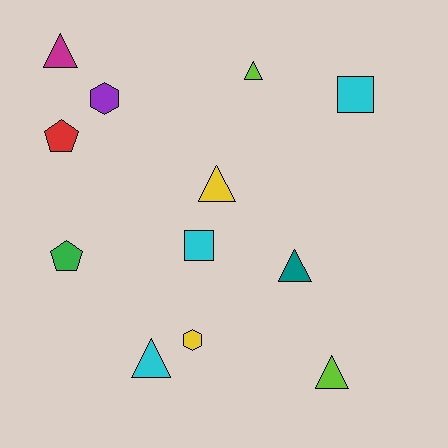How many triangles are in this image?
There are 6 triangles.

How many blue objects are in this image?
There are no blue objects.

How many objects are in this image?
There are 12 objects.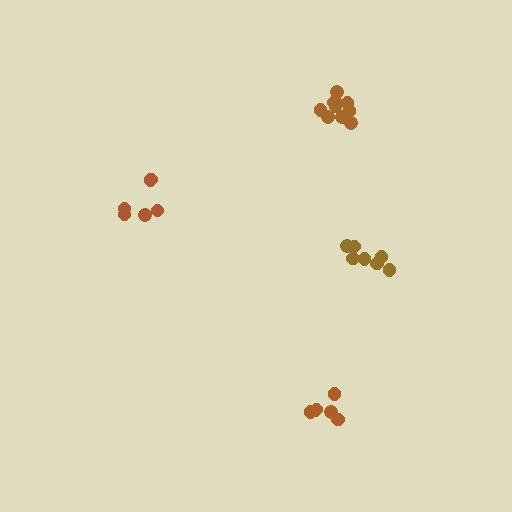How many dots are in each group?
Group 1: 6 dots, Group 2: 10 dots, Group 3: 7 dots, Group 4: 6 dots (29 total).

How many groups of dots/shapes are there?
There are 4 groups.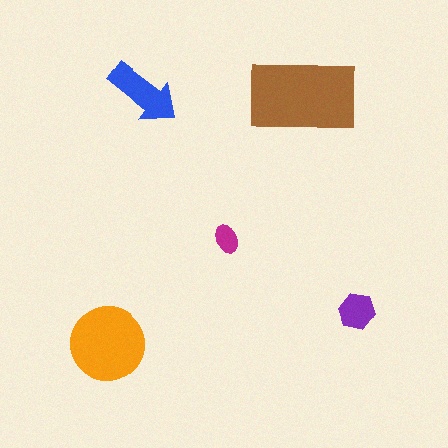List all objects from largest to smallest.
The brown rectangle, the orange circle, the blue arrow, the purple hexagon, the magenta ellipse.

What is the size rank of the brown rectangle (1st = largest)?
1st.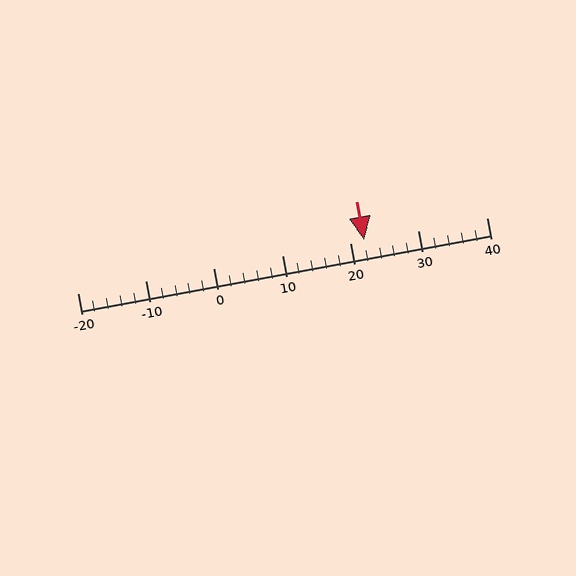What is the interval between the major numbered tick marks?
The major tick marks are spaced 10 units apart.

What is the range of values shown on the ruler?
The ruler shows values from -20 to 40.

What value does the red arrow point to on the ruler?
The red arrow points to approximately 22.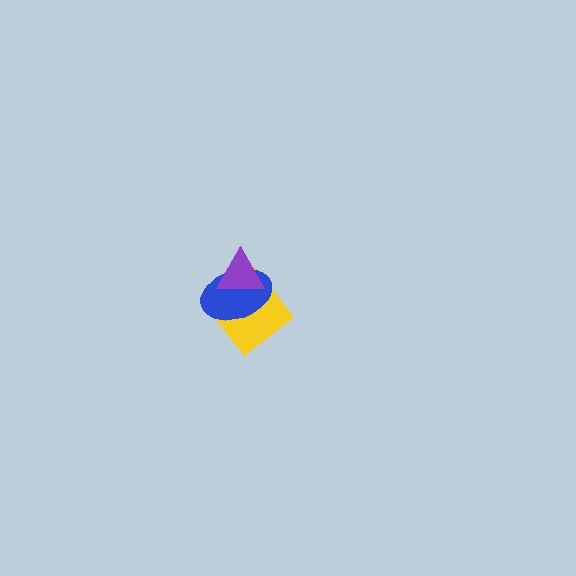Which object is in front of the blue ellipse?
The purple triangle is in front of the blue ellipse.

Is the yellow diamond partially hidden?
Yes, it is partially covered by another shape.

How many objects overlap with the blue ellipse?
2 objects overlap with the blue ellipse.